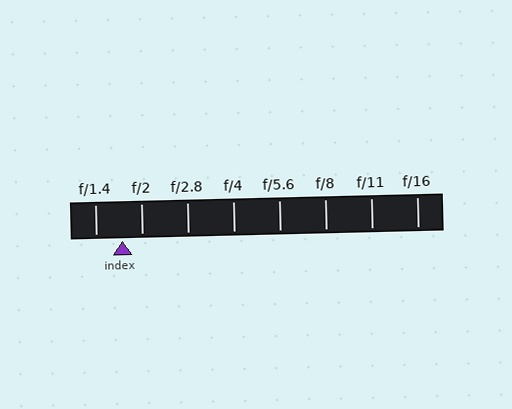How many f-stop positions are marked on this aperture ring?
There are 8 f-stop positions marked.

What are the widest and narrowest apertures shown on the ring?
The widest aperture shown is f/1.4 and the narrowest is f/16.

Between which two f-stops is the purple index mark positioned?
The index mark is between f/1.4 and f/2.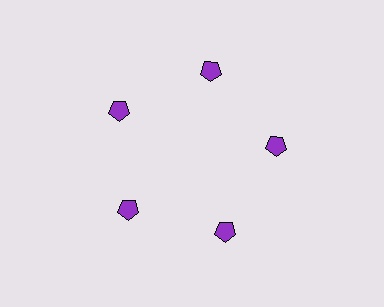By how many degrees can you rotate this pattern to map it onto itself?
The pattern maps onto itself every 72 degrees of rotation.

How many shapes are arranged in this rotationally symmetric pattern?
There are 5 shapes, arranged in 5 groups of 1.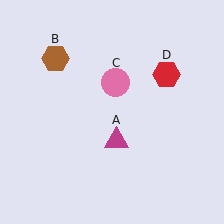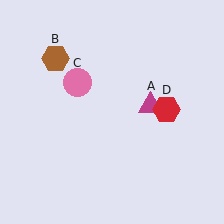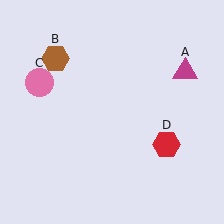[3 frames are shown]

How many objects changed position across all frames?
3 objects changed position: magenta triangle (object A), pink circle (object C), red hexagon (object D).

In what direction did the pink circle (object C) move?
The pink circle (object C) moved left.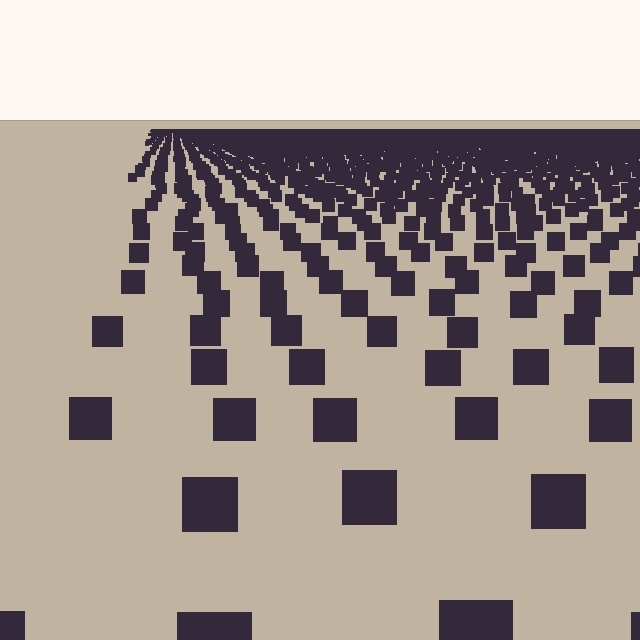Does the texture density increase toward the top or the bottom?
Density increases toward the top.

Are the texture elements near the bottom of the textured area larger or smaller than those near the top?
Larger. Near the bottom, elements are closer to the viewer and appear at a bigger on-screen size.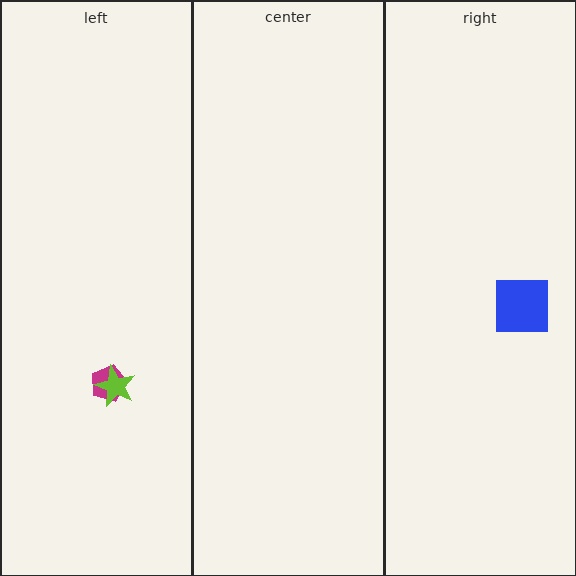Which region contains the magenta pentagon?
The left region.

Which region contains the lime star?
The left region.